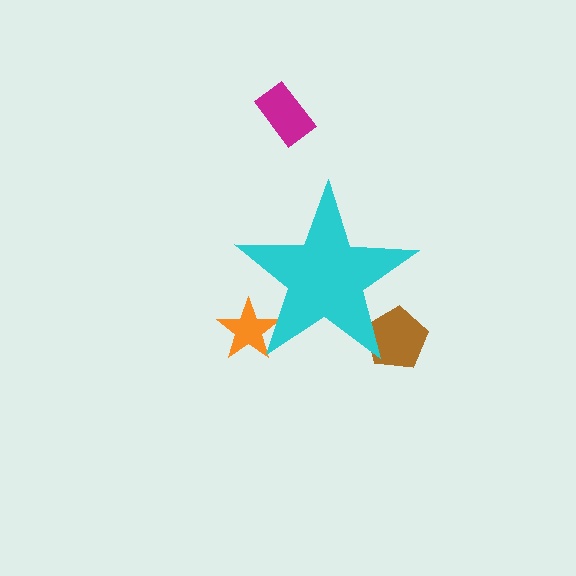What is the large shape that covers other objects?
A cyan star.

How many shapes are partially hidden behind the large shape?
2 shapes are partially hidden.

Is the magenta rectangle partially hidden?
No, the magenta rectangle is fully visible.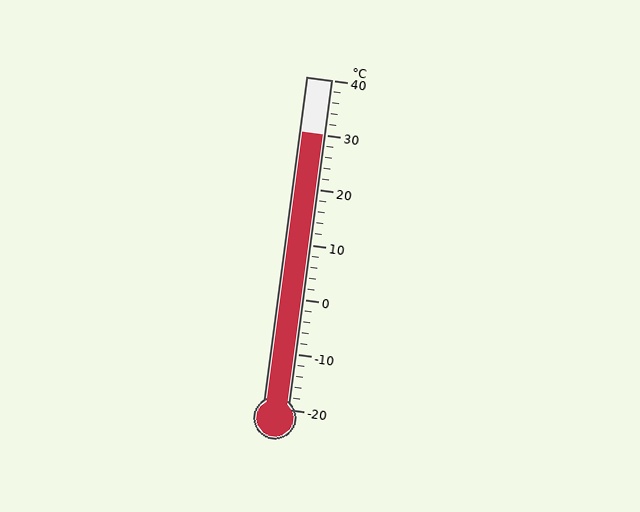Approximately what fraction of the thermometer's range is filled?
The thermometer is filled to approximately 85% of its range.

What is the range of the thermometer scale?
The thermometer scale ranges from -20°C to 40°C.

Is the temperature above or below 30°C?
The temperature is at 30°C.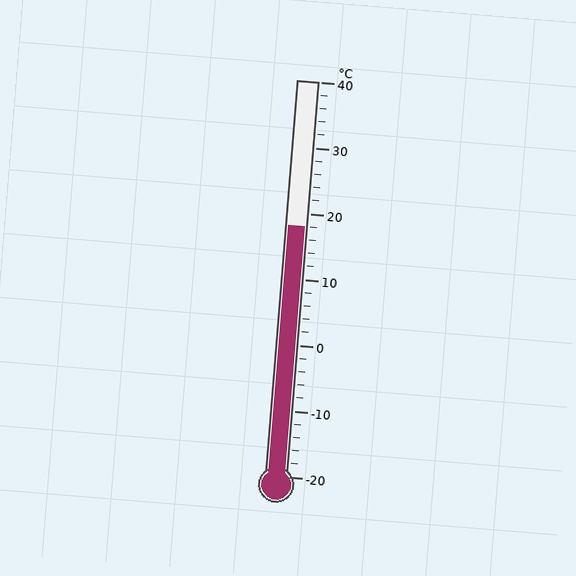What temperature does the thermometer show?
The thermometer shows approximately 18°C.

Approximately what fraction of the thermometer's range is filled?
The thermometer is filled to approximately 65% of its range.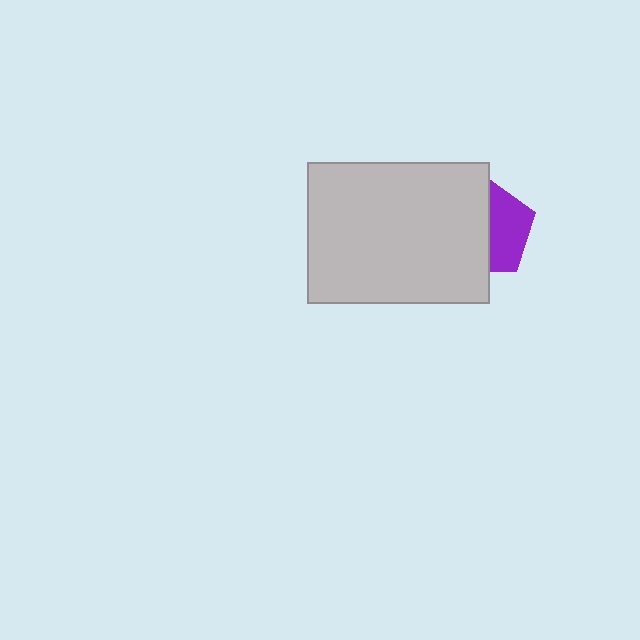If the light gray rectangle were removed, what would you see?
You would see the complete purple pentagon.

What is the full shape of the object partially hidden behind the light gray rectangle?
The partially hidden object is a purple pentagon.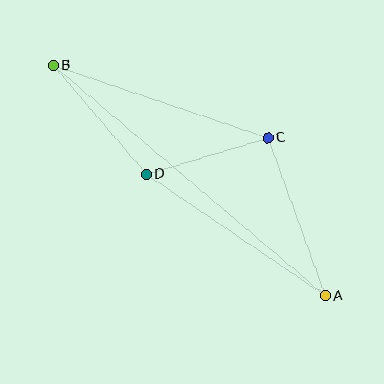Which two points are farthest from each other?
Points A and B are farthest from each other.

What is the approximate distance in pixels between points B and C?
The distance between B and C is approximately 227 pixels.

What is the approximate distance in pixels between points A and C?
The distance between A and C is approximately 168 pixels.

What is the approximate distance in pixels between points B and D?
The distance between B and D is approximately 143 pixels.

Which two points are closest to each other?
Points C and D are closest to each other.